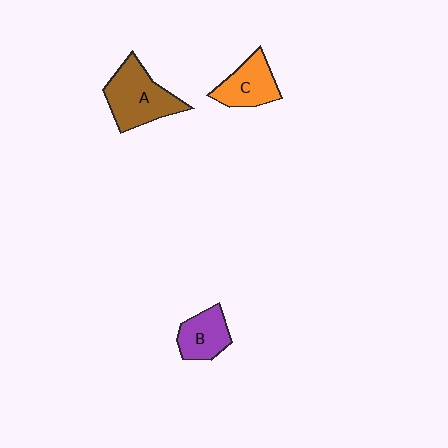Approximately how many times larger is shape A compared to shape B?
Approximately 1.6 times.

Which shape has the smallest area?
Shape B (purple).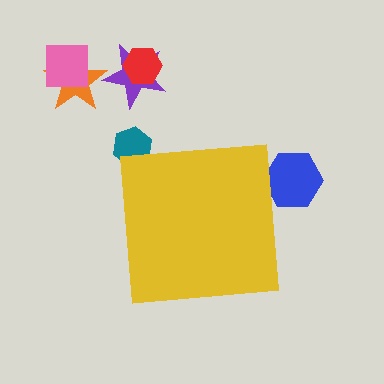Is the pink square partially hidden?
No, the pink square is fully visible.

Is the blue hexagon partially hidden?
Yes, the blue hexagon is partially hidden behind the yellow square.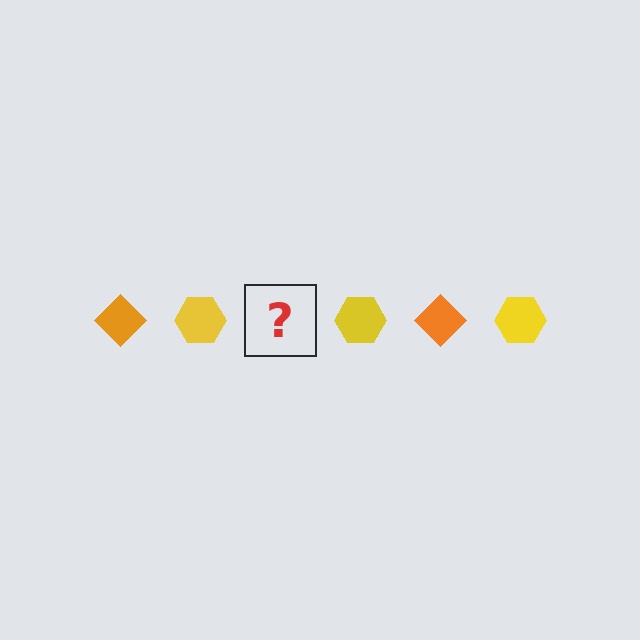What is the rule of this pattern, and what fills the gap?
The rule is that the pattern alternates between orange diamond and yellow hexagon. The gap should be filled with an orange diamond.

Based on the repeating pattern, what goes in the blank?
The blank should be an orange diamond.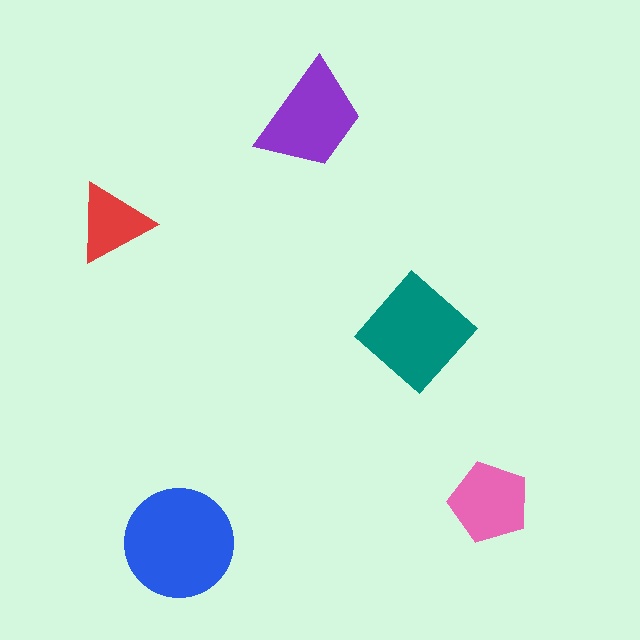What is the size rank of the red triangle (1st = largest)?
5th.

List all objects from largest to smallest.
The blue circle, the teal diamond, the purple trapezoid, the pink pentagon, the red triangle.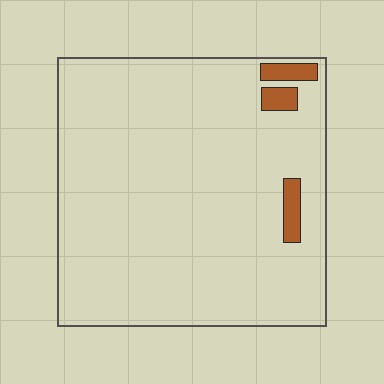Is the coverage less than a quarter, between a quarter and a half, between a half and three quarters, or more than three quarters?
Less than a quarter.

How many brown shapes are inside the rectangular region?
3.